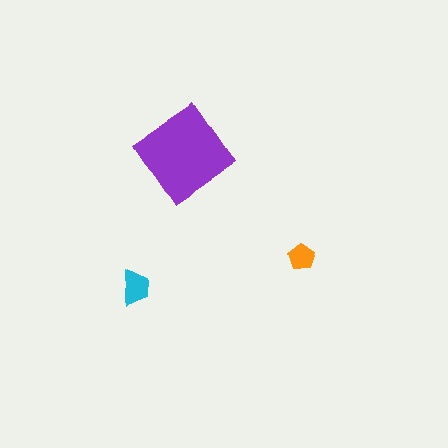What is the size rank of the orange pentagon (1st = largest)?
3rd.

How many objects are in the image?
There are 3 objects in the image.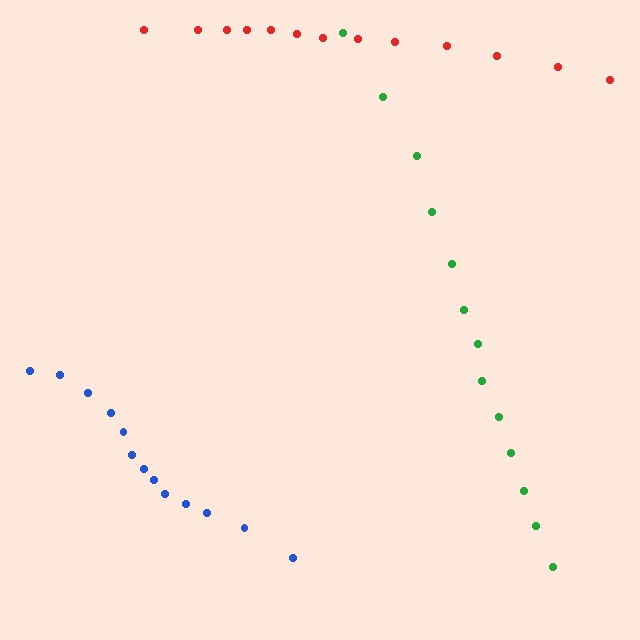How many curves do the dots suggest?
There are 3 distinct paths.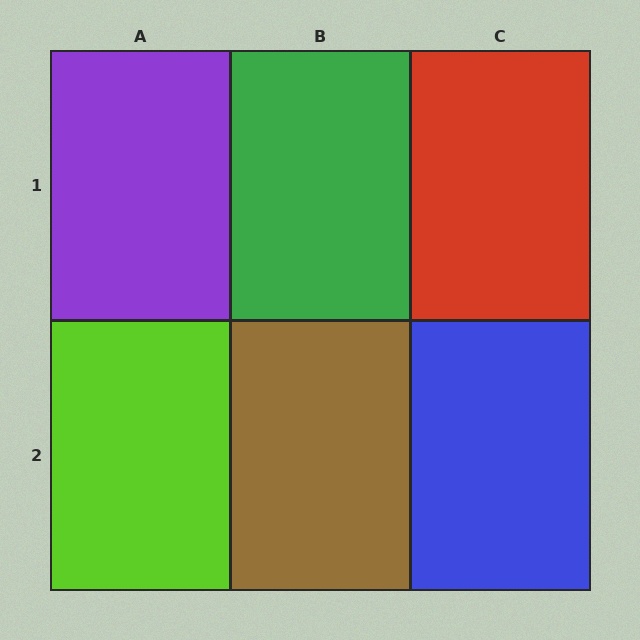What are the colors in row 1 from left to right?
Purple, green, red.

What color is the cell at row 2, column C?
Blue.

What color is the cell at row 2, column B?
Brown.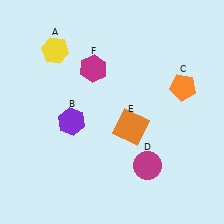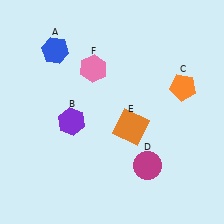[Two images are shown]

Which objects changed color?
A changed from yellow to blue. F changed from magenta to pink.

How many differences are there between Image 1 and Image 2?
There are 2 differences between the two images.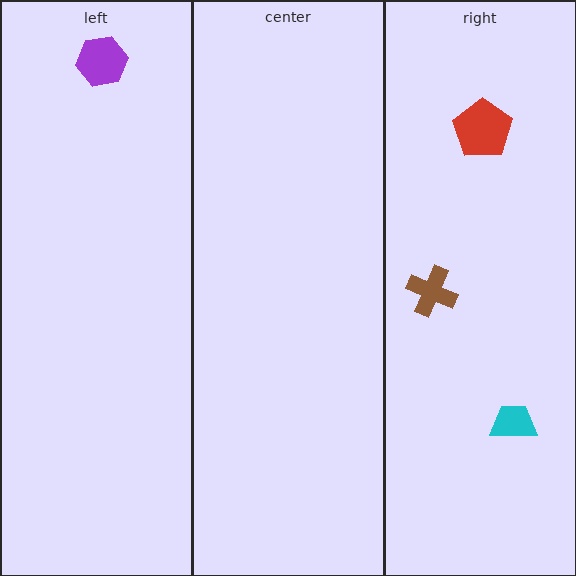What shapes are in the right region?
The red pentagon, the cyan trapezoid, the brown cross.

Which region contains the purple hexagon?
The left region.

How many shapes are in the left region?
1.